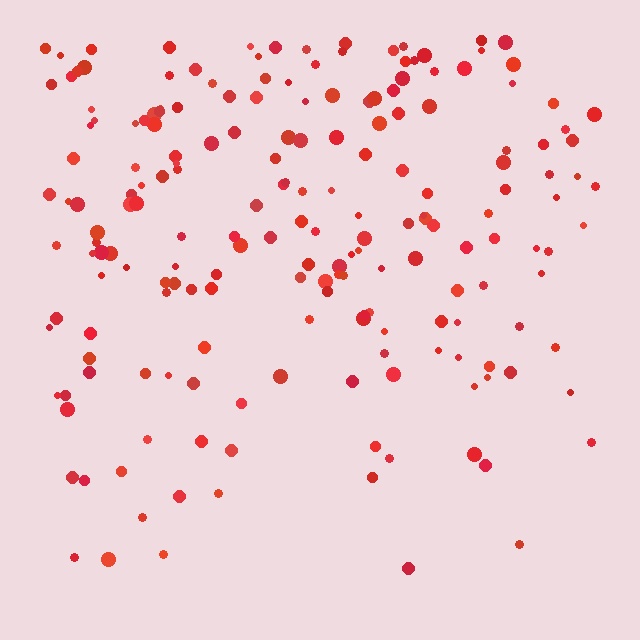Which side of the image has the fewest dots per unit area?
The bottom.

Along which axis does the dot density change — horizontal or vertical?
Vertical.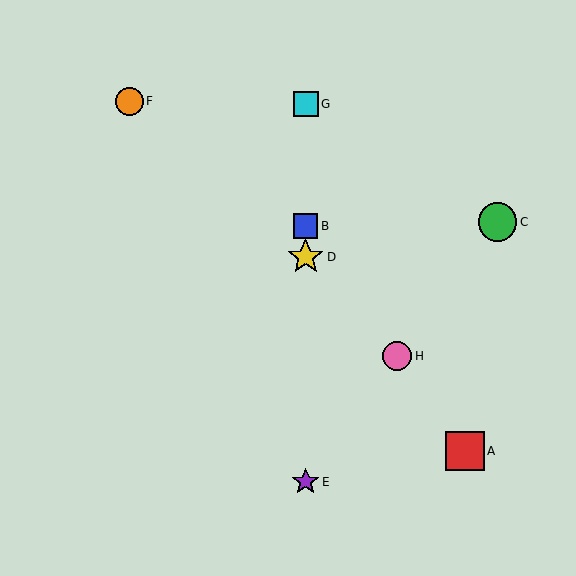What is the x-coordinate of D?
Object D is at x≈306.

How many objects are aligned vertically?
4 objects (B, D, E, G) are aligned vertically.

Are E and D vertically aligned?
Yes, both are at x≈306.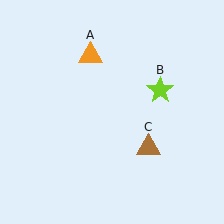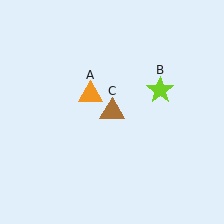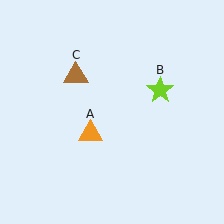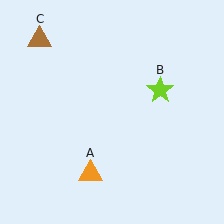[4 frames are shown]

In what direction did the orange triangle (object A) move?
The orange triangle (object A) moved down.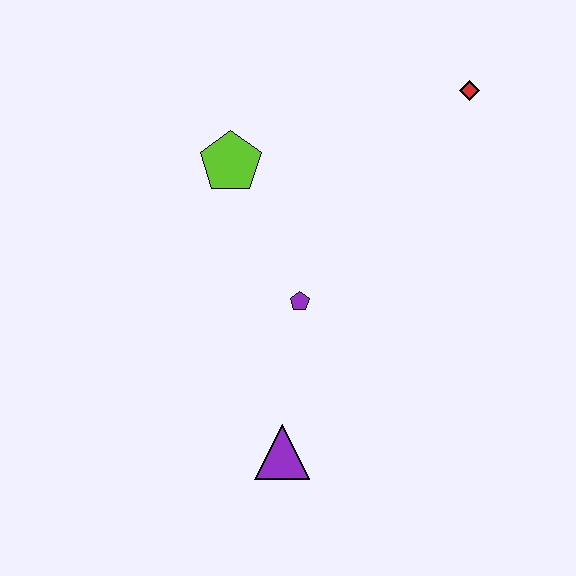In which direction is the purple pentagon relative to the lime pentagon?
The purple pentagon is below the lime pentagon.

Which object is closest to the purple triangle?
The purple pentagon is closest to the purple triangle.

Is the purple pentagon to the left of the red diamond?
Yes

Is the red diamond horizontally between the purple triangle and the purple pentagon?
No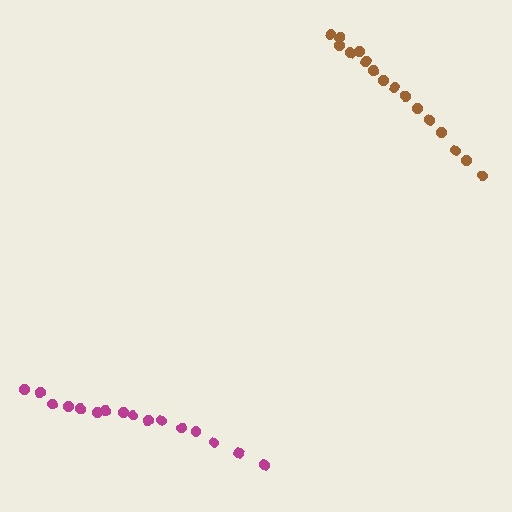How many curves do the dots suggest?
There are 2 distinct paths.